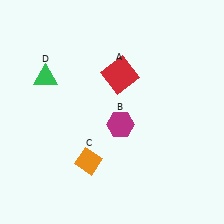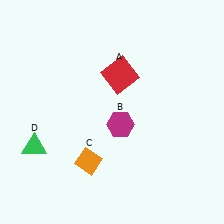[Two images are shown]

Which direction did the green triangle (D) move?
The green triangle (D) moved down.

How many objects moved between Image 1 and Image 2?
1 object moved between the two images.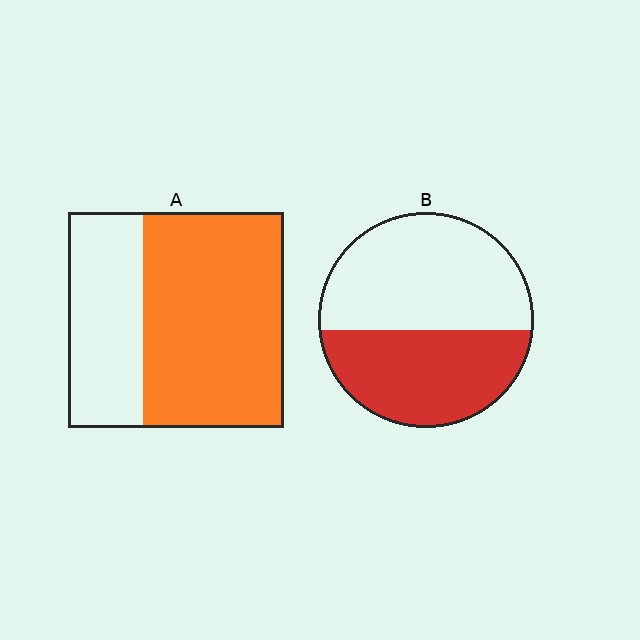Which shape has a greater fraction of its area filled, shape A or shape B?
Shape A.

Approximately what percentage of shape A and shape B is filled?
A is approximately 65% and B is approximately 45%.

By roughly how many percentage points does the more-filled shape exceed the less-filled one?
By roughly 20 percentage points (A over B).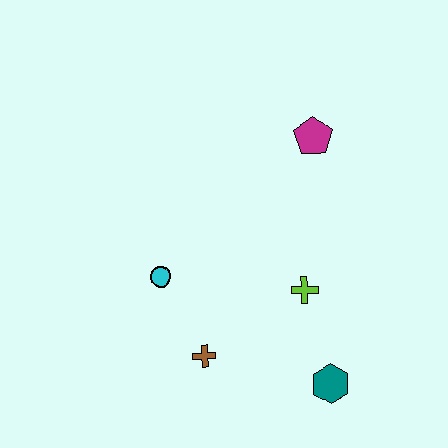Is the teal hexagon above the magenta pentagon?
No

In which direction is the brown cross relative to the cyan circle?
The brown cross is below the cyan circle.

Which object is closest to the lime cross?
The teal hexagon is closest to the lime cross.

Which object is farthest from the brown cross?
The magenta pentagon is farthest from the brown cross.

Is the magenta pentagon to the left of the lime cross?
No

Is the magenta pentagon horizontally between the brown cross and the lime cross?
No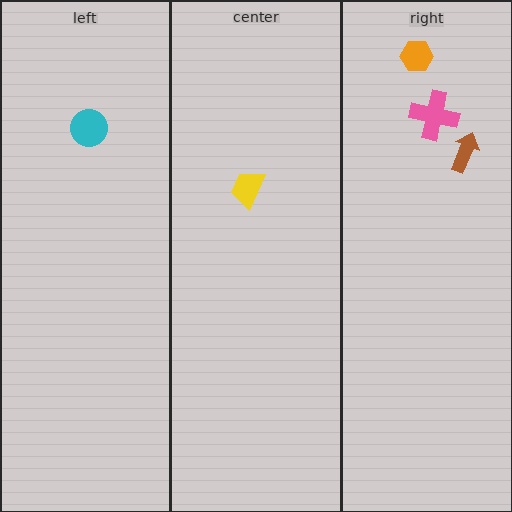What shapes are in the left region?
The cyan circle.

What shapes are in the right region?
The orange hexagon, the brown arrow, the pink cross.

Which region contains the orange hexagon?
The right region.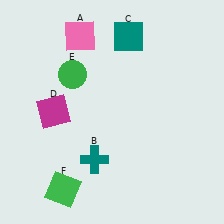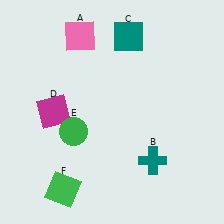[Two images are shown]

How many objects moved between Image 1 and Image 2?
2 objects moved between the two images.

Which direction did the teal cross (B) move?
The teal cross (B) moved right.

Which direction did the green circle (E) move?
The green circle (E) moved down.